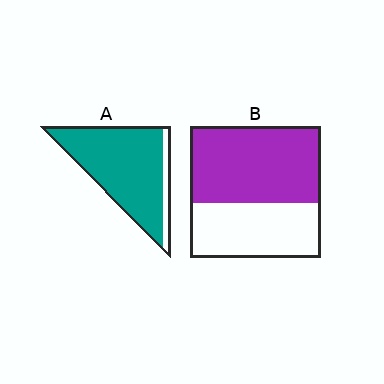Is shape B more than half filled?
Yes.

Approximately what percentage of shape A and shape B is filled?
A is approximately 90% and B is approximately 60%.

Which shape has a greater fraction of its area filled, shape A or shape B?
Shape A.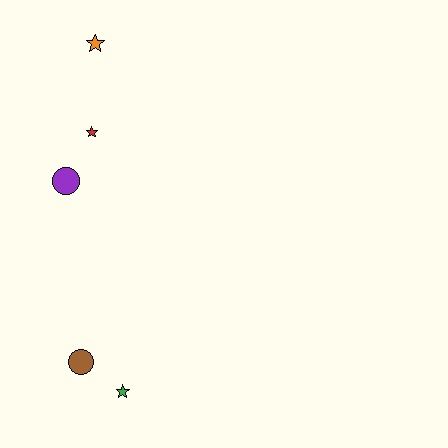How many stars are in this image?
There are 3 stars.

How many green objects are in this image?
There is 1 green object.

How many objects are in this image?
There are 5 objects.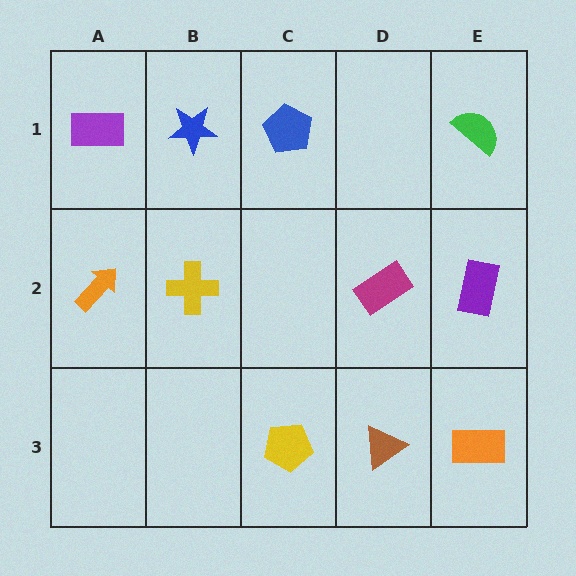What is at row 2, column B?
A yellow cross.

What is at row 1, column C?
A blue pentagon.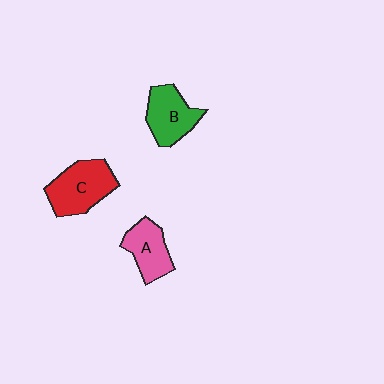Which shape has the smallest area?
Shape A (pink).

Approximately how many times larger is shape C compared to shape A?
Approximately 1.4 times.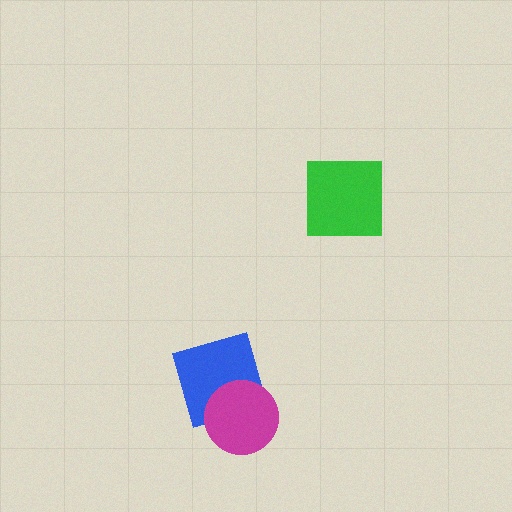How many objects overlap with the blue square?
1 object overlaps with the blue square.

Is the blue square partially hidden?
Yes, it is partially covered by another shape.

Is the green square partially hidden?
No, no other shape covers it.